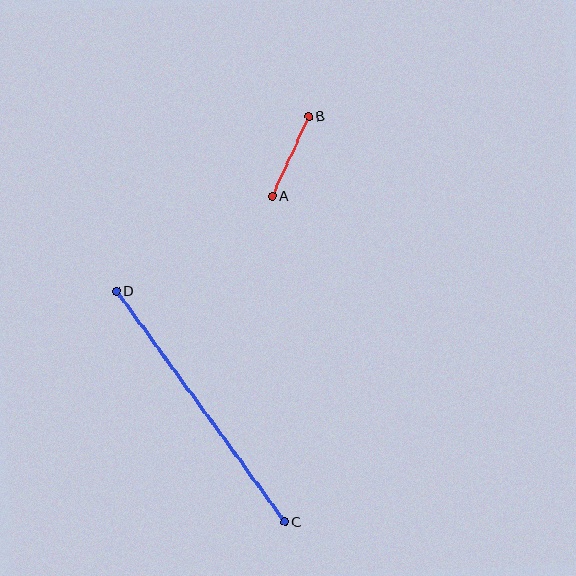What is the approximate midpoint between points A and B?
The midpoint is at approximately (291, 157) pixels.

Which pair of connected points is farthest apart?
Points C and D are farthest apart.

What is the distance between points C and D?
The distance is approximately 286 pixels.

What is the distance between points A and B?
The distance is approximately 88 pixels.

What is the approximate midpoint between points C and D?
The midpoint is at approximately (200, 407) pixels.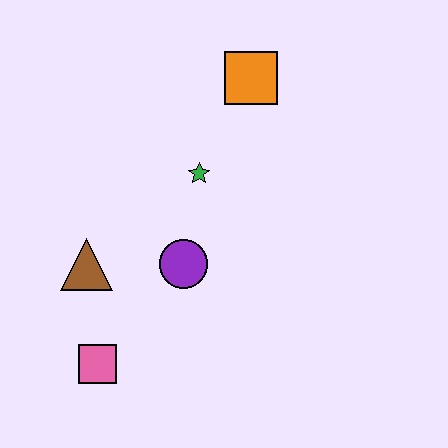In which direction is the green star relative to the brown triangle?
The green star is to the right of the brown triangle.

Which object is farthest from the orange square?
The pink square is farthest from the orange square.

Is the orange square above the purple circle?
Yes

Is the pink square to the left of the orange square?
Yes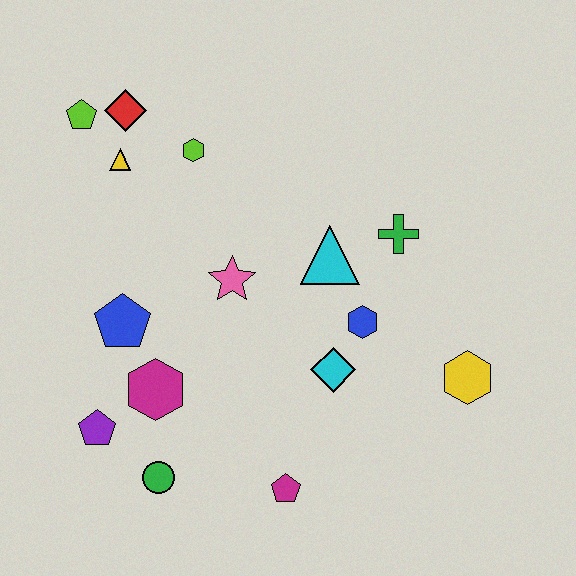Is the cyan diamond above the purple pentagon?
Yes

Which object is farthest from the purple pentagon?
The yellow hexagon is farthest from the purple pentagon.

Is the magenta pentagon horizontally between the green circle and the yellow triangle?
No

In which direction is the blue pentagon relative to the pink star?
The blue pentagon is to the left of the pink star.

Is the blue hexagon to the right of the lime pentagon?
Yes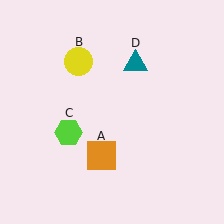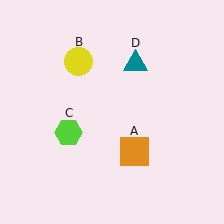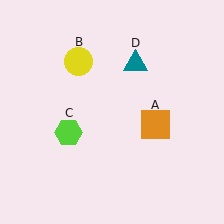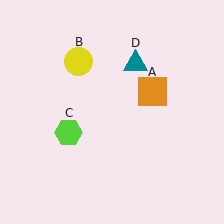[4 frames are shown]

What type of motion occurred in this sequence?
The orange square (object A) rotated counterclockwise around the center of the scene.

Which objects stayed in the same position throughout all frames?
Yellow circle (object B) and lime hexagon (object C) and teal triangle (object D) remained stationary.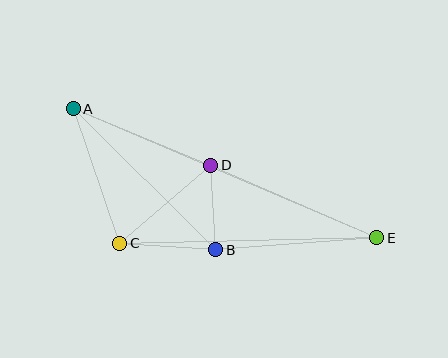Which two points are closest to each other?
Points B and D are closest to each other.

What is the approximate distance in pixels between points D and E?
The distance between D and E is approximately 181 pixels.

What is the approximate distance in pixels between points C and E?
The distance between C and E is approximately 257 pixels.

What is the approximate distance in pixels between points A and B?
The distance between A and B is approximately 200 pixels.